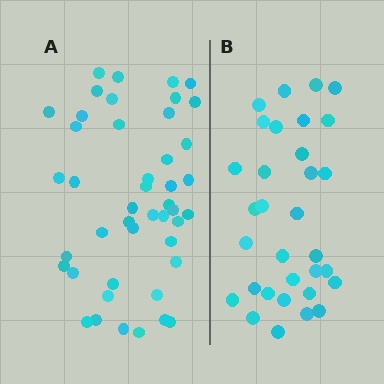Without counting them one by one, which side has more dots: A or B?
Region A (the left region) has more dots.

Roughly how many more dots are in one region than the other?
Region A has approximately 15 more dots than region B.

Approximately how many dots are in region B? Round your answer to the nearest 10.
About 30 dots. (The exact count is 32, which rounds to 30.)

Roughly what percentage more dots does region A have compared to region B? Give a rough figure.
About 40% more.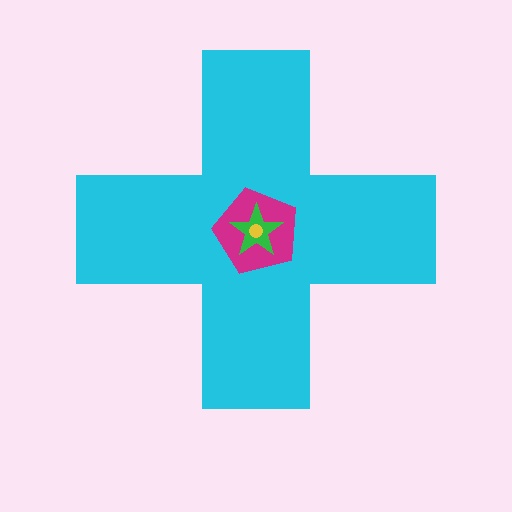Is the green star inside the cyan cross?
Yes.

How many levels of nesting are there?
4.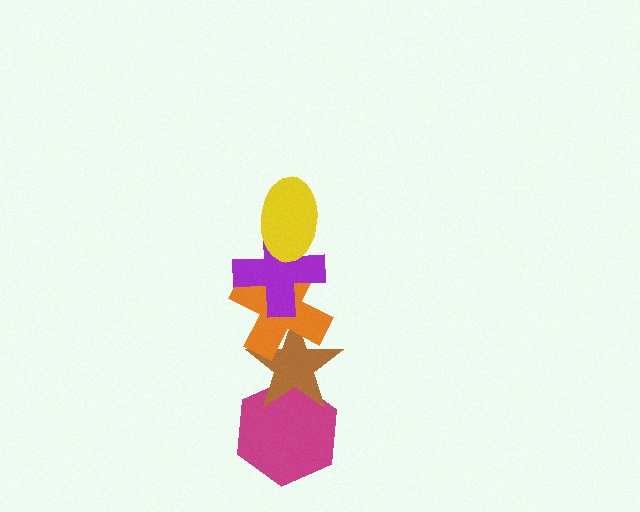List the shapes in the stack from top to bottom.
From top to bottom: the yellow ellipse, the purple cross, the orange cross, the brown star, the magenta hexagon.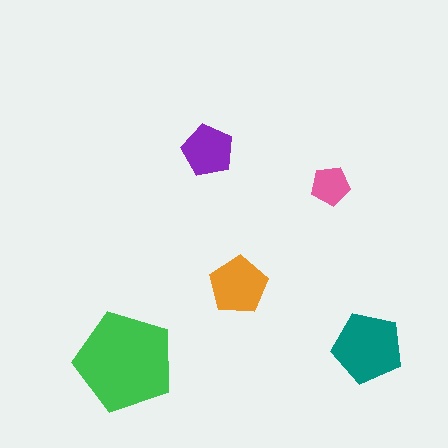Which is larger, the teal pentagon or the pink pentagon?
The teal one.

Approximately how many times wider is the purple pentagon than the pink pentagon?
About 1.5 times wider.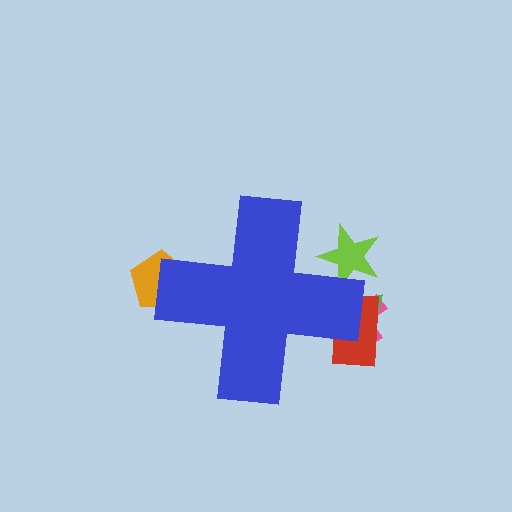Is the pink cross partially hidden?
Yes, the pink cross is partially hidden behind the blue cross.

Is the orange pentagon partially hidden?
Yes, the orange pentagon is partially hidden behind the blue cross.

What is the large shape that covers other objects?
A blue cross.